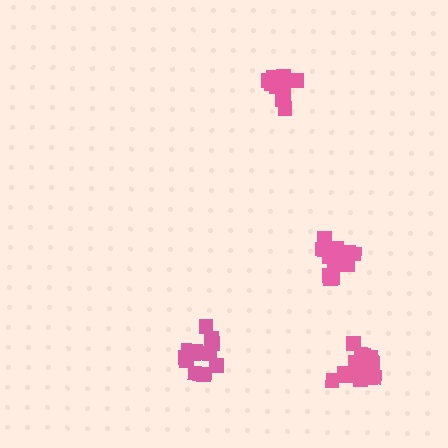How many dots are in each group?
Group 1: 14 dots, Group 2: 16 dots, Group 3: 13 dots, Group 4: 11 dots (54 total).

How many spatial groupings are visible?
There are 4 spatial groupings.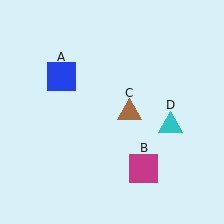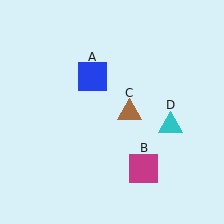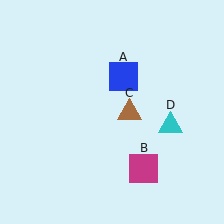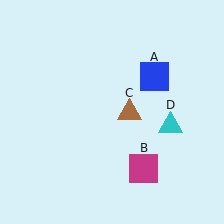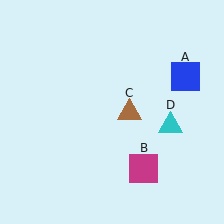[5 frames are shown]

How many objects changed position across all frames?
1 object changed position: blue square (object A).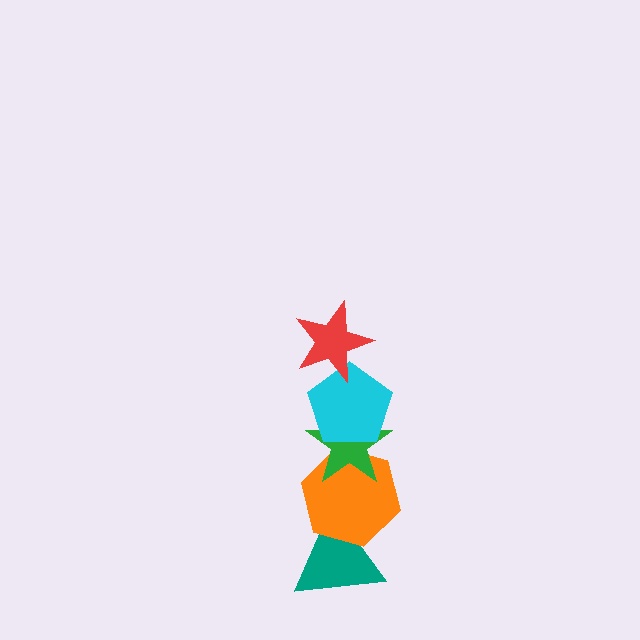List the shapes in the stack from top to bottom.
From top to bottom: the red star, the cyan pentagon, the green star, the orange hexagon, the teal triangle.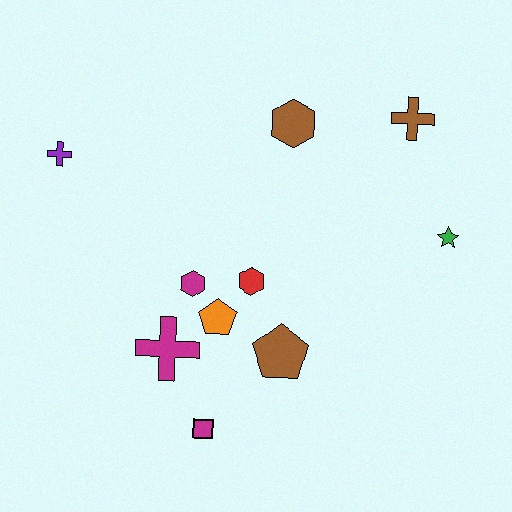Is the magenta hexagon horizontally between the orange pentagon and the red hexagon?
No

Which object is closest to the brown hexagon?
The brown cross is closest to the brown hexagon.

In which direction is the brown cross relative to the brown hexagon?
The brown cross is to the right of the brown hexagon.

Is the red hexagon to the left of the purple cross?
No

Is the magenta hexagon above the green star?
No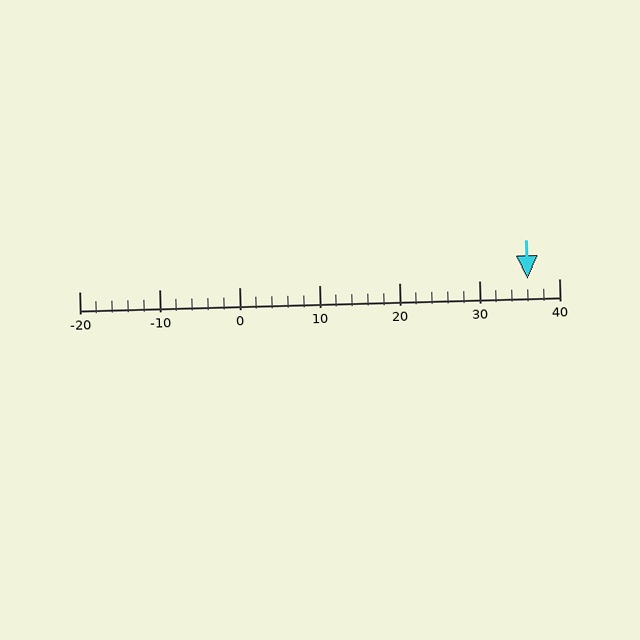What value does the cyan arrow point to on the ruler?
The cyan arrow points to approximately 36.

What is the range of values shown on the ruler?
The ruler shows values from -20 to 40.